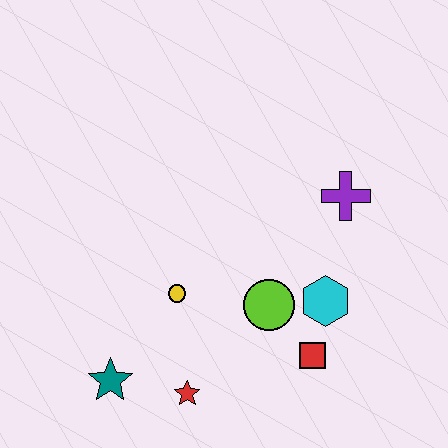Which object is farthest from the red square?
The teal star is farthest from the red square.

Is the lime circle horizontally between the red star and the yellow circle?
No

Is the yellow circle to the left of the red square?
Yes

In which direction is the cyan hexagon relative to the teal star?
The cyan hexagon is to the right of the teal star.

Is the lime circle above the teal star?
Yes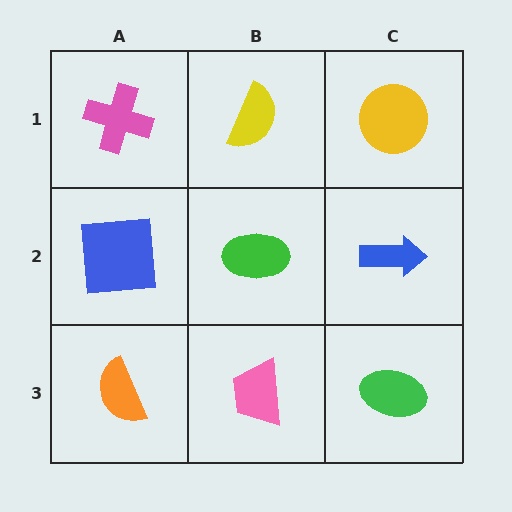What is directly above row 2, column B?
A yellow semicircle.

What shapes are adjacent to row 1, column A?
A blue square (row 2, column A), a yellow semicircle (row 1, column B).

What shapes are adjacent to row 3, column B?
A green ellipse (row 2, column B), an orange semicircle (row 3, column A), a green ellipse (row 3, column C).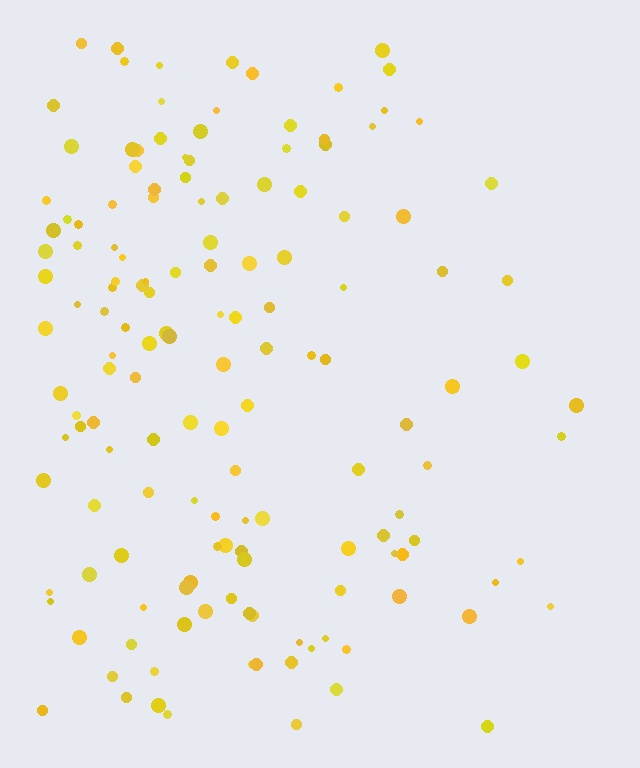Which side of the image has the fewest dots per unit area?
The right.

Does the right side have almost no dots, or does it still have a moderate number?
Still a moderate number, just noticeably fewer than the left.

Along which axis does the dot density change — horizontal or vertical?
Horizontal.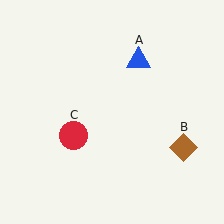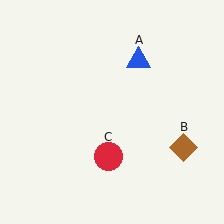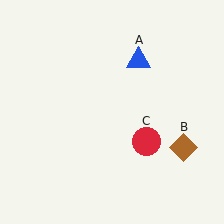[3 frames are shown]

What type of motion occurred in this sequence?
The red circle (object C) rotated counterclockwise around the center of the scene.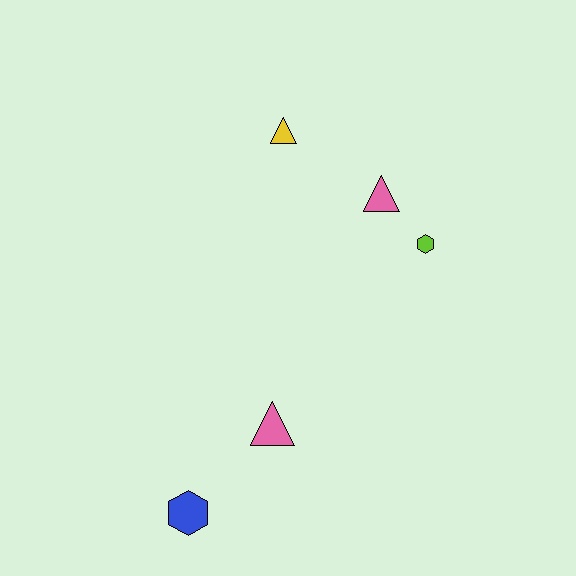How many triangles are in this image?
There are 3 triangles.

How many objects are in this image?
There are 5 objects.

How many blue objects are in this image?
There is 1 blue object.